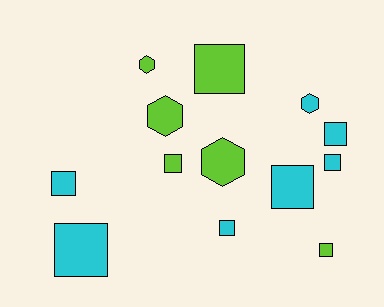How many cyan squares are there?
There are 6 cyan squares.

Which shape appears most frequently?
Square, with 9 objects.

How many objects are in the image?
There are 13 objects.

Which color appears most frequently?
Cyan, with 7 objects.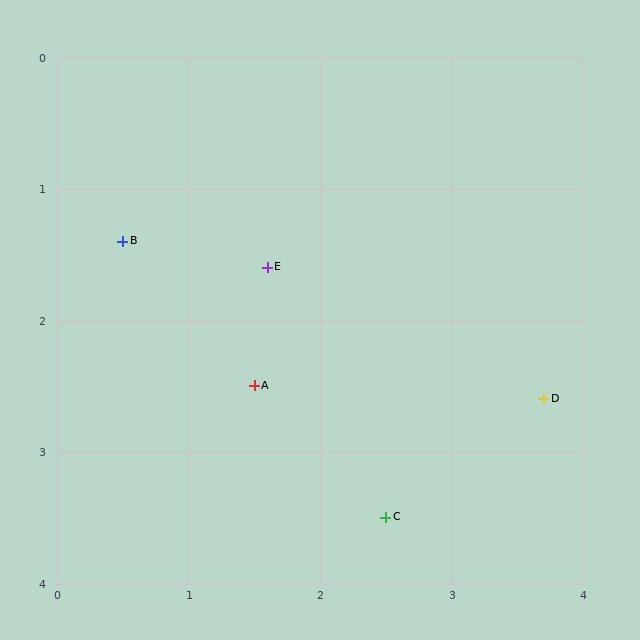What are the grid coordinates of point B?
Point B is at approximately (0.5, 1.4).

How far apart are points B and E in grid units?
Points B and E are about 1.1 grid units apart.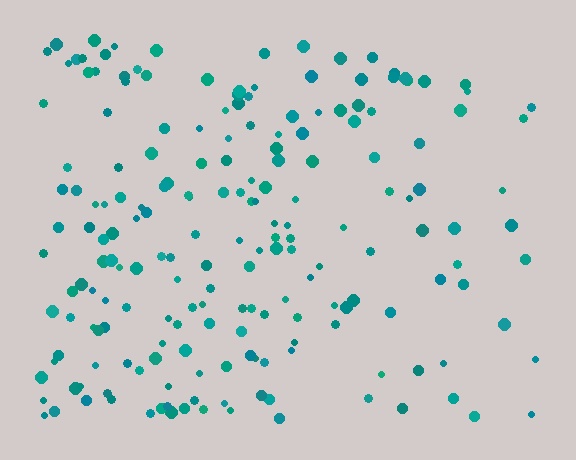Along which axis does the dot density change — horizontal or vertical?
Horizontal.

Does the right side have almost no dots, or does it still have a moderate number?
Still a moderate number, just noticeably fewer than the left.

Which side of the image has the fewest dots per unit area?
The right.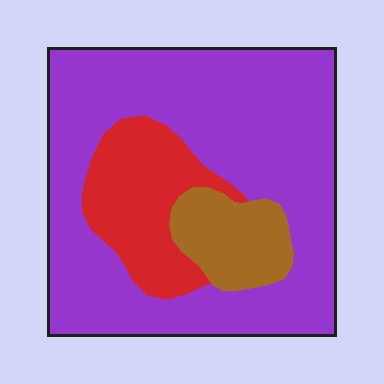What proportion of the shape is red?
Red covers roughly 20% of the shape.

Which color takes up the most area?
Purple, at roughly 70%.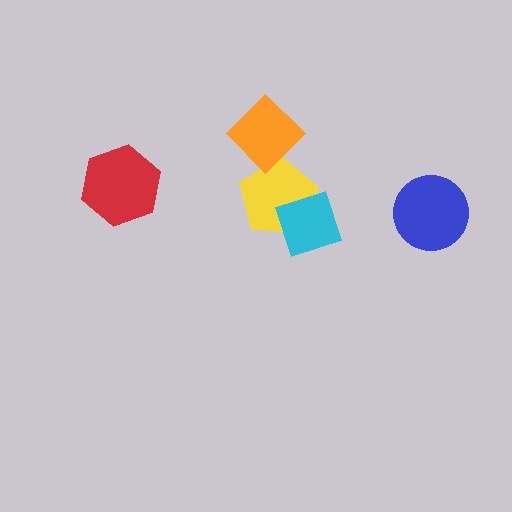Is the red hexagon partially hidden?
No, no other shape covers it.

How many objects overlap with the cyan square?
1 object overlaps with the cyan square.